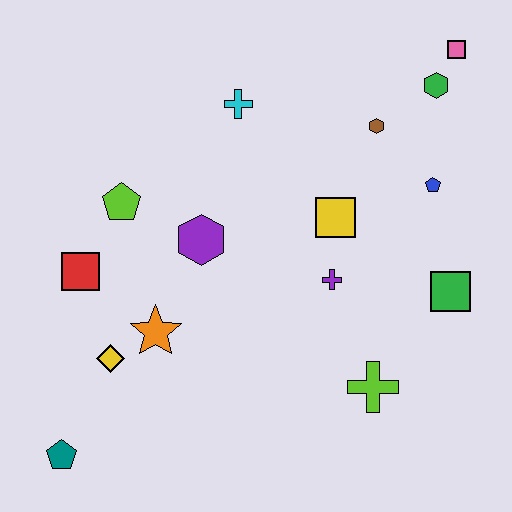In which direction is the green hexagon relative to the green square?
The green hexagon is above the green square.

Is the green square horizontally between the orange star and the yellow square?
No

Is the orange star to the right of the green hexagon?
No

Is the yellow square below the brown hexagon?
Yes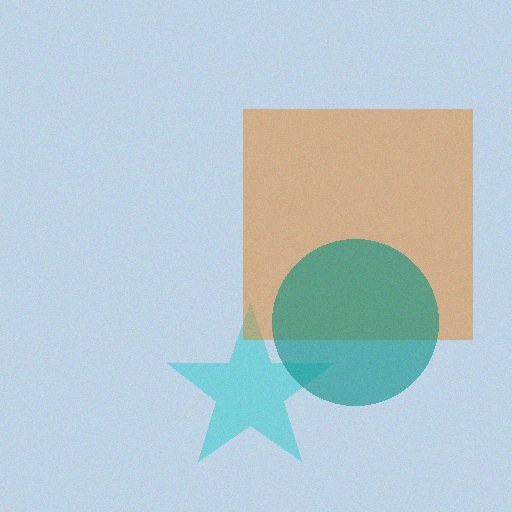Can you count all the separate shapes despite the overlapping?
Yes, there are 3 separate shapes.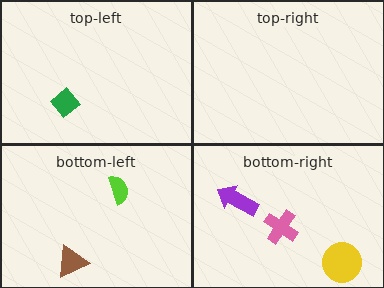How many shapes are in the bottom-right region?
3.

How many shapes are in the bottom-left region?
2.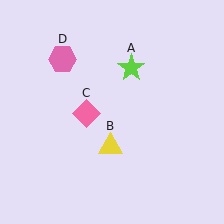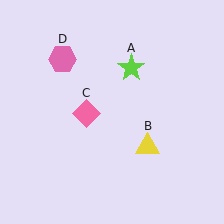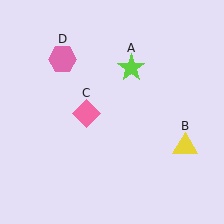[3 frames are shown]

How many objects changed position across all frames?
1 object changed position: yellow triangle (object B).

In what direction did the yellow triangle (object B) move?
The yellow triangle (object B) moved right.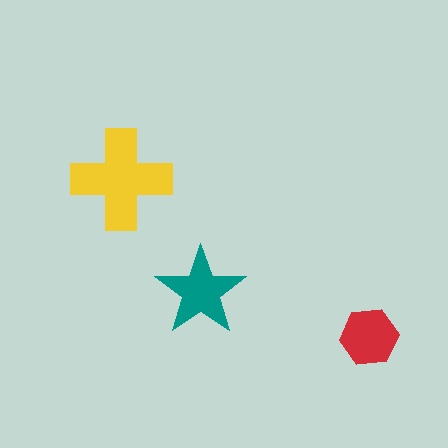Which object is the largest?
The yellow cross.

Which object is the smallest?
The red hexagon.